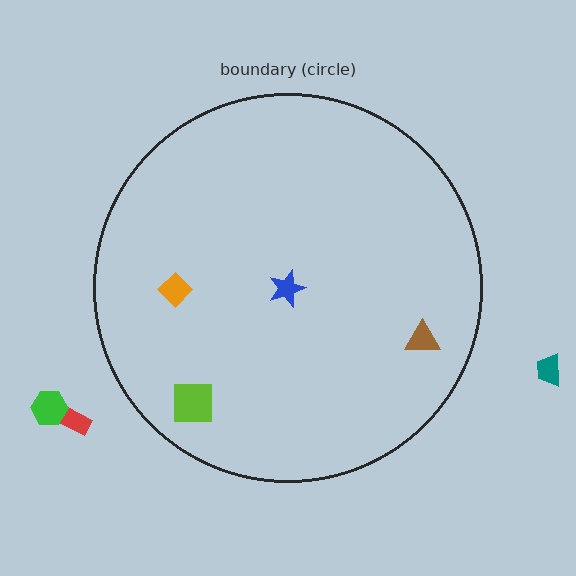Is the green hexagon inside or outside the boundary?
Outside.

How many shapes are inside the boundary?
4 inside, 3 outside.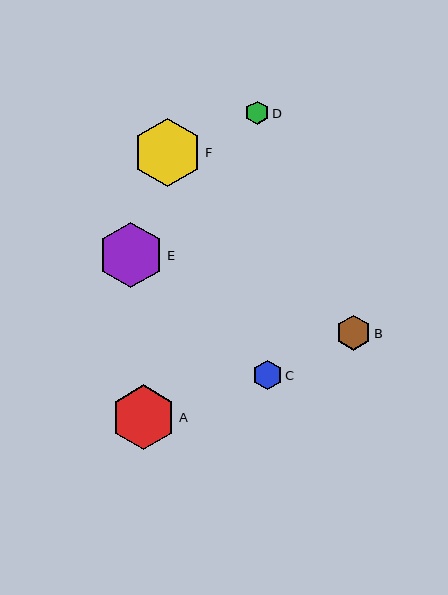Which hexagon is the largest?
Hexagon F is the largest with a size of approximately 69 pixels.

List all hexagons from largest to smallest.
From largest to smallest: F, E, A, B, C, D.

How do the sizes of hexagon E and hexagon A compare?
Hexagon E and hexagon A are approximately the same size.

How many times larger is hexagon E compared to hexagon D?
Hexagon E is approximately 2.7 times the size of hexagon D.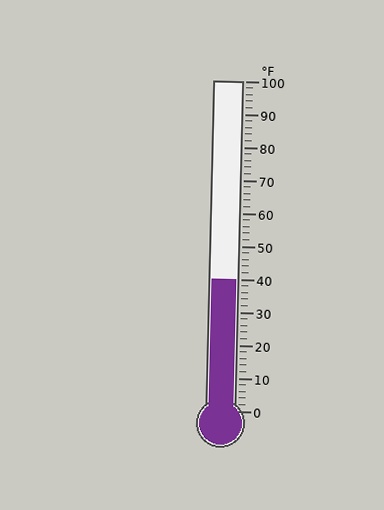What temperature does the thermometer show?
The thermometer shows approximately 40°F.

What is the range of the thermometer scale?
The thermometer scale ranges from 0°F to 100°F.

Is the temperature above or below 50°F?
The temperature is below 50°F.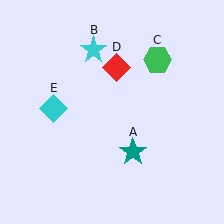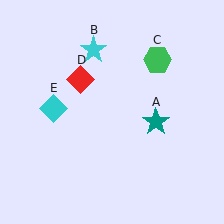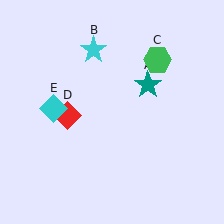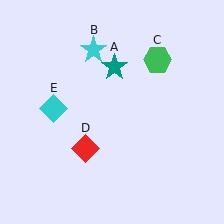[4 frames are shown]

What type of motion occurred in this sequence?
The teal star (object A), red diamond (object D) rotated counterclockwise around the center of the scene.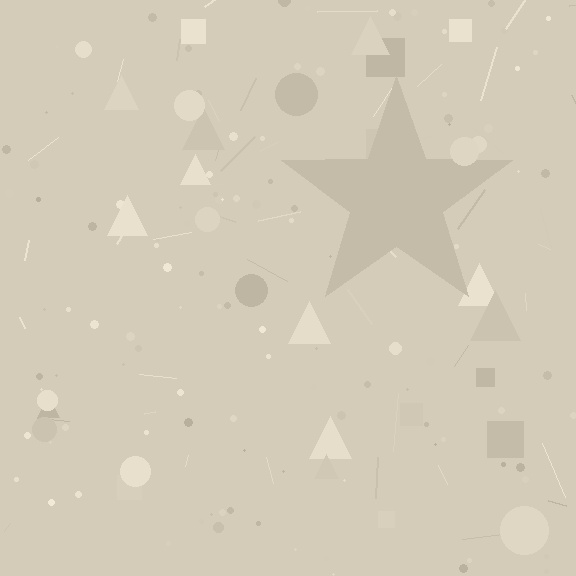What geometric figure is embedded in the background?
A star is embedded in the background.